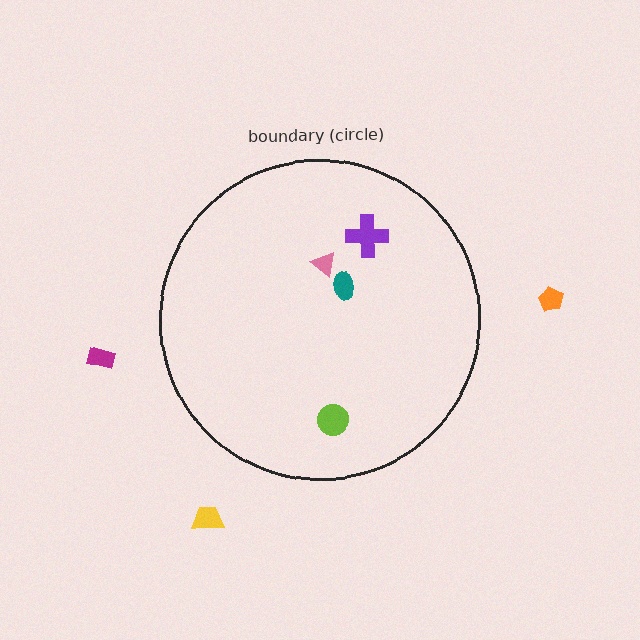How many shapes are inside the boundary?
4 inside, 3 outside.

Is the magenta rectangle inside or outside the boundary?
Outside.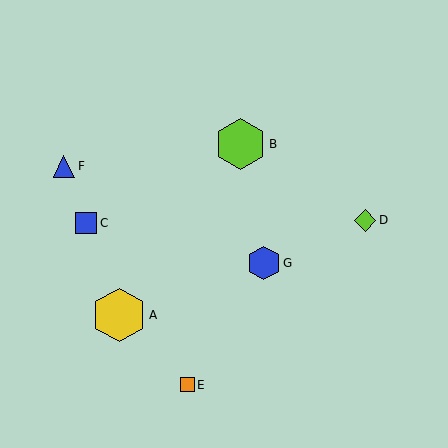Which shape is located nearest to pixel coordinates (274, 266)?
The blue hexagon (labeled G) at (264, 263) is nearest to that location.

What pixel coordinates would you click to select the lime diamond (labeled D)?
Click at (365, 220) to select the lime diamond D.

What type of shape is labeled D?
Shape D is a lime diamond.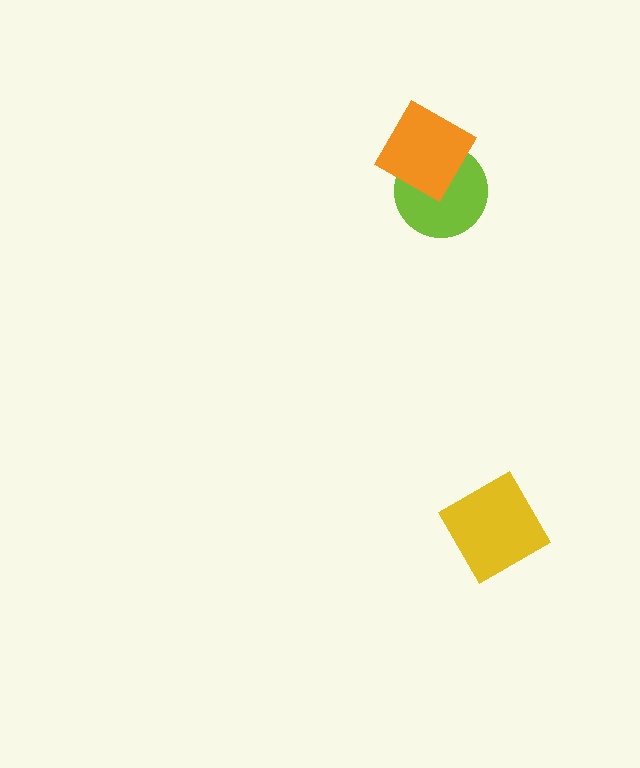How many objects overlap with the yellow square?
0 objects overlap with the yellow square.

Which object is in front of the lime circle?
The orange diamond is in front of the lime circle.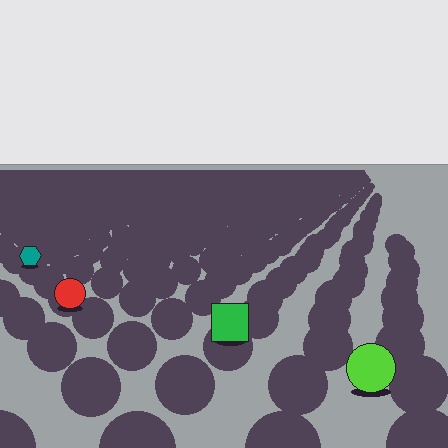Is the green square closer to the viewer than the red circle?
Yes. The green square is closer — you can tell from the texture gradient: the ground texture is coarser near it.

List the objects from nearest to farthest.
From nearest to farthest: the lime circle, the green square, the red circle, the teal hexagon.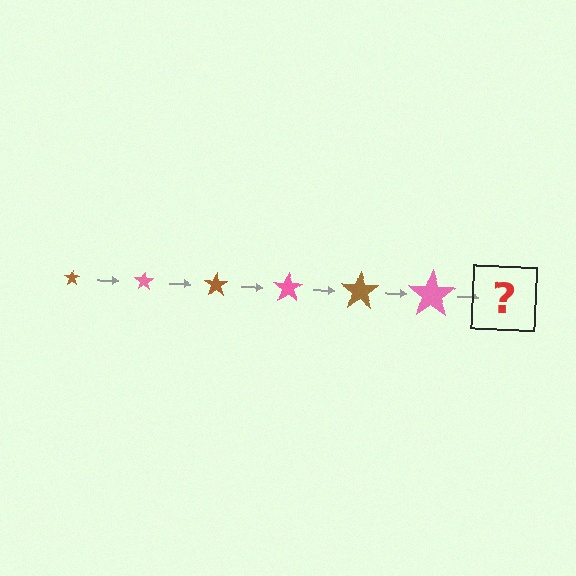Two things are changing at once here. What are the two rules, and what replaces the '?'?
The two rules are that the star grows larger each step and the color cycles through brown and pink. The '?' should be a brown star, larger than the previous one.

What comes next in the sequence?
The next element should be a brown star, larger than the previous one.